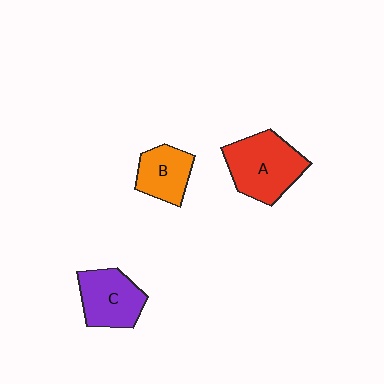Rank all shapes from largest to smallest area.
From largest to smallest: A (red), C (purple), B (orange).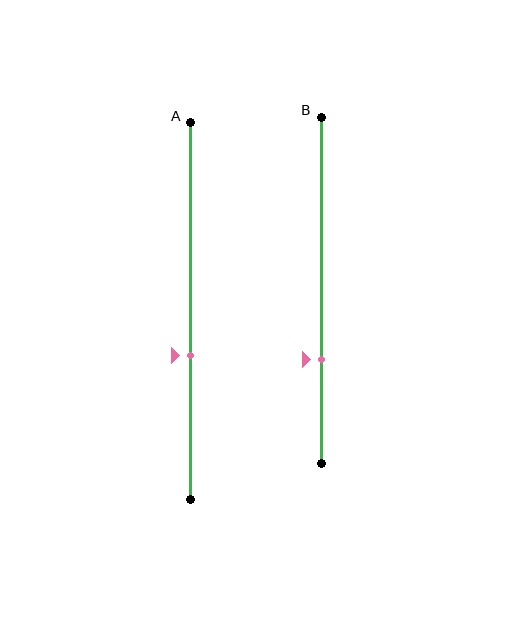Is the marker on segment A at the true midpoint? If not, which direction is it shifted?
No, the marker on segment A is shifted downward by about 12% of the segment length.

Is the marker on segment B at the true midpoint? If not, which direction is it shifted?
No, the marker on segment B is shifted downward by about 20% of the segment length.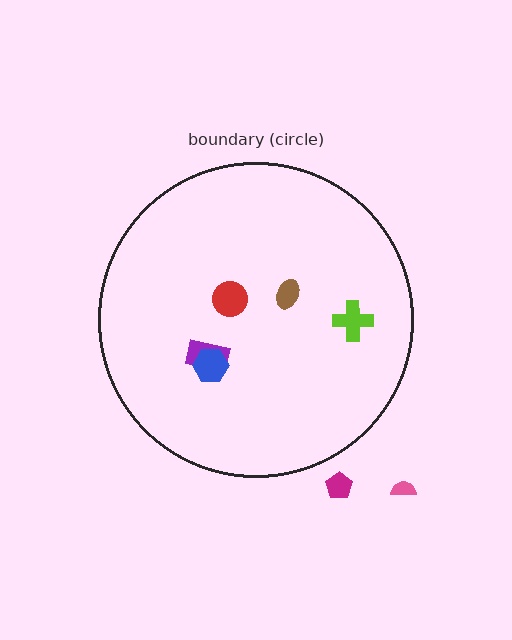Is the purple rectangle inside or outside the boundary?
Inside.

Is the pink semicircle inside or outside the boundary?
Outside.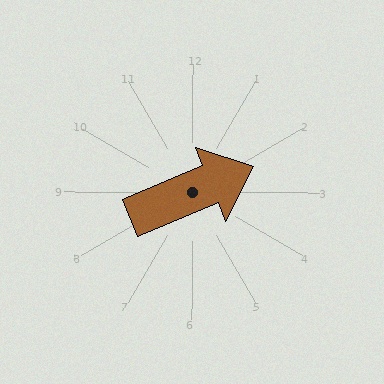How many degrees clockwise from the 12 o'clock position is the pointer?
Approximately 67 degrees.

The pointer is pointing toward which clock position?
Roughly 2 o'clock.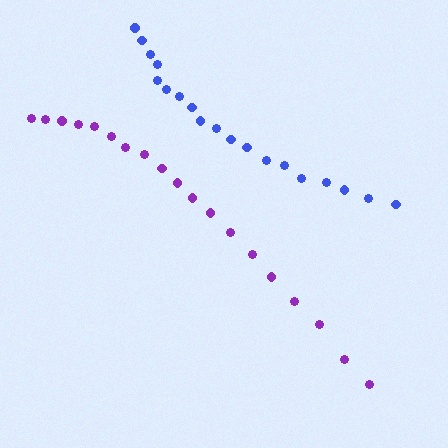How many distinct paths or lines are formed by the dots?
There are 2 distinct paths.